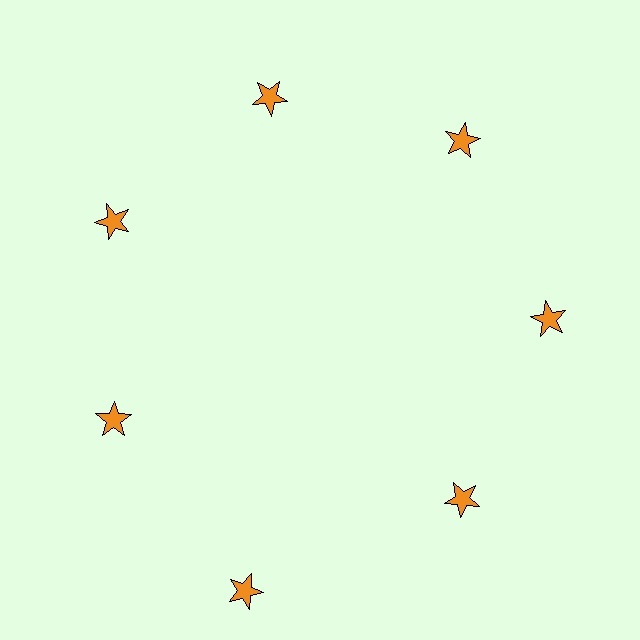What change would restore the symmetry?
The symmetry would be restored by moving it inward, back onto the ring so that all 7 stars sit at equal angles and equal distance from the center.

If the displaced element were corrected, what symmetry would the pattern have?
It would have 7-fold rotational symmetry — the pattern would map onto itself every 51 degrees.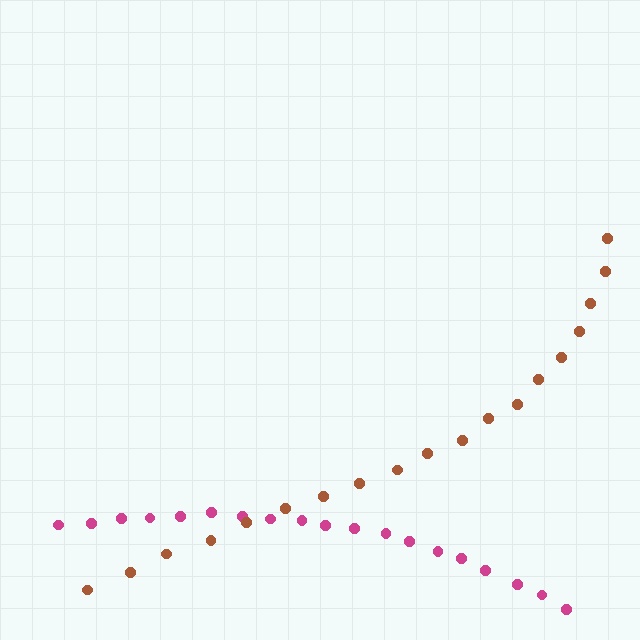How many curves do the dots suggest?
There are 2 distinct paths.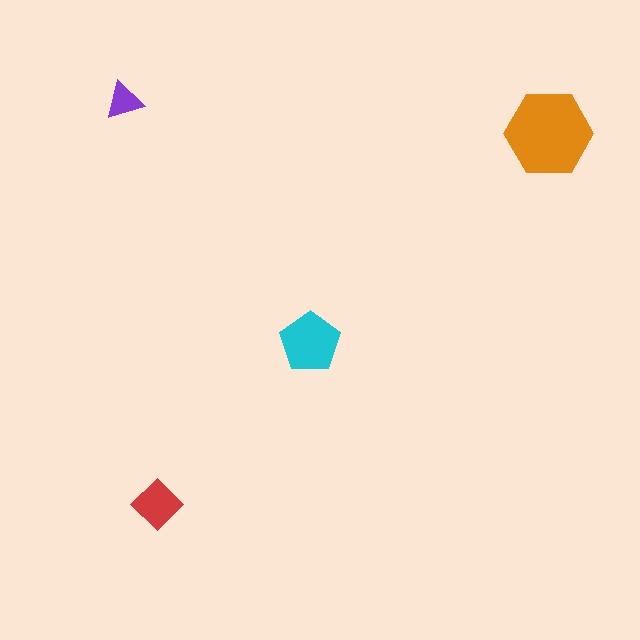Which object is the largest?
The orange hexagon.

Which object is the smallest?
The purple triangle.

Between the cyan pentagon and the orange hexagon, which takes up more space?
The orange hexagon.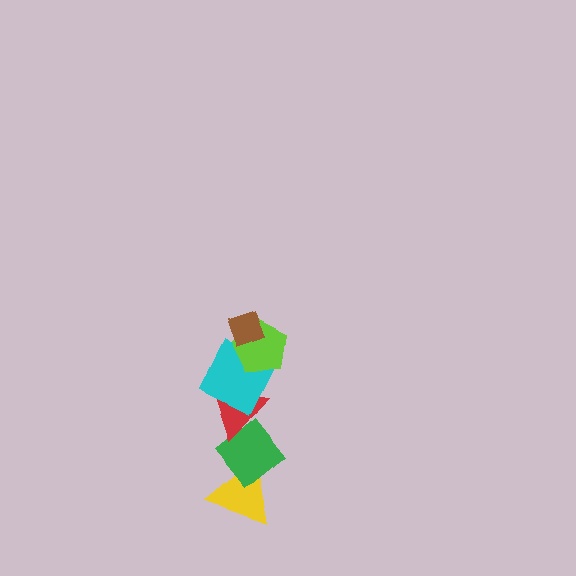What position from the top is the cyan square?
The cyan square is 3rd from the top.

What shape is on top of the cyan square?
The lime pentagon is on top of the cyan square.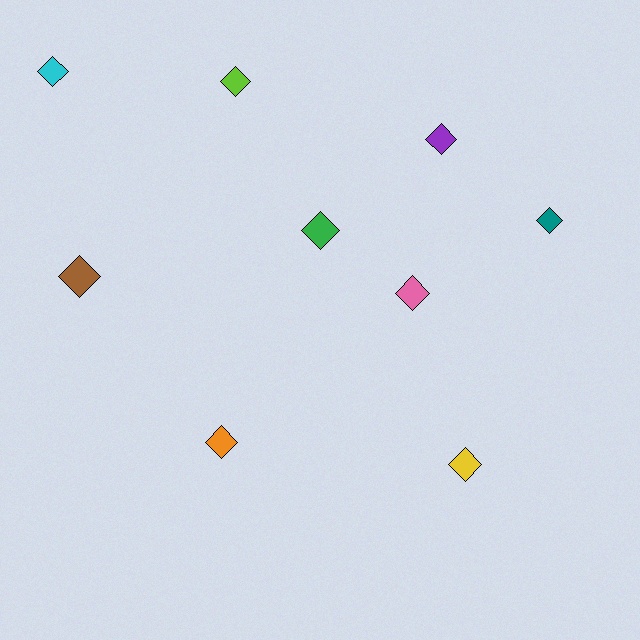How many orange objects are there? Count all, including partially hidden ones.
There is 1 orange object.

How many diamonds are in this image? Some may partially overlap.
There are 9 diamonds.